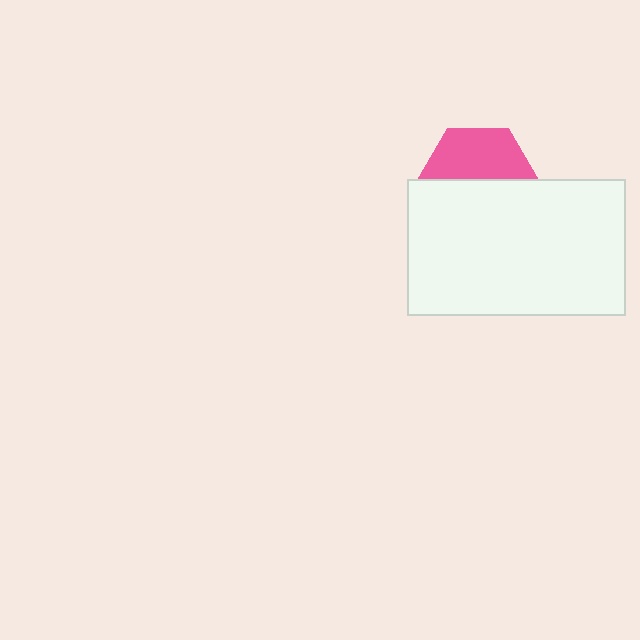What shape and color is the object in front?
The object in front is a white rectangle.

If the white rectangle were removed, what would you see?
You would see the complete pink hexagon.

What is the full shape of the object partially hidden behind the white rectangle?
The partially hidden object is a pink hexagon.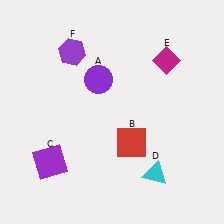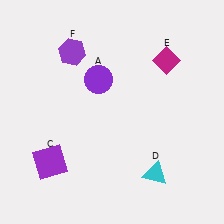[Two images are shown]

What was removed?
The red square (B) was removed in Image 2.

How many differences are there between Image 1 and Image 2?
There is 1 difference between the two images.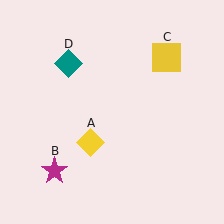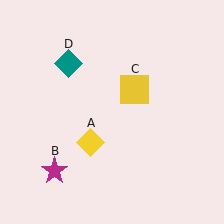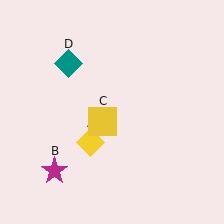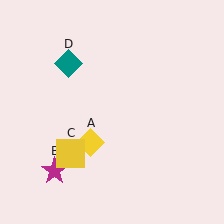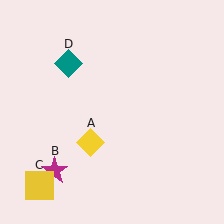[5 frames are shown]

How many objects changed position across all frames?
1 object changed position: yellow square (object C).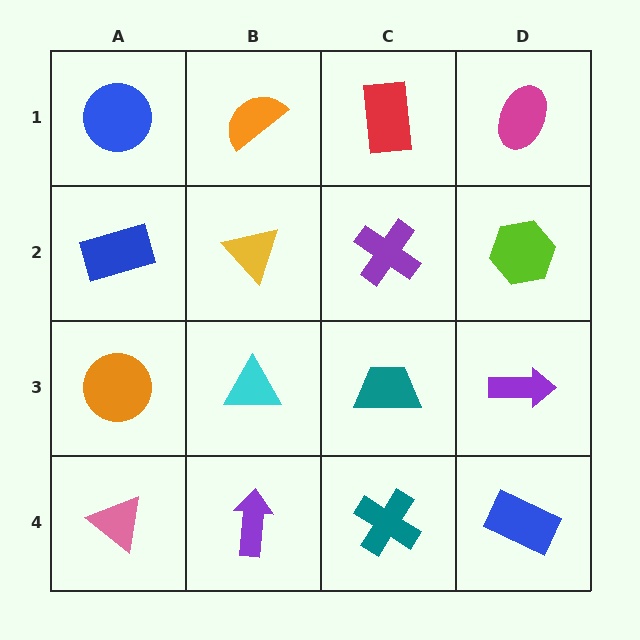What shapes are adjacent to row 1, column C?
A purple cross (row 2, column C), an orange semicircle (row 1, column B), a magenta ellipse (row 1, column D).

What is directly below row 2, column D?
A purple arrow.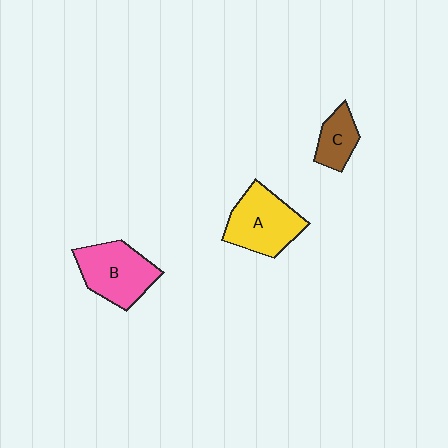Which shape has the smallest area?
Shape C (brown).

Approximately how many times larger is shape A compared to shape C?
Approximately 2.0 times.